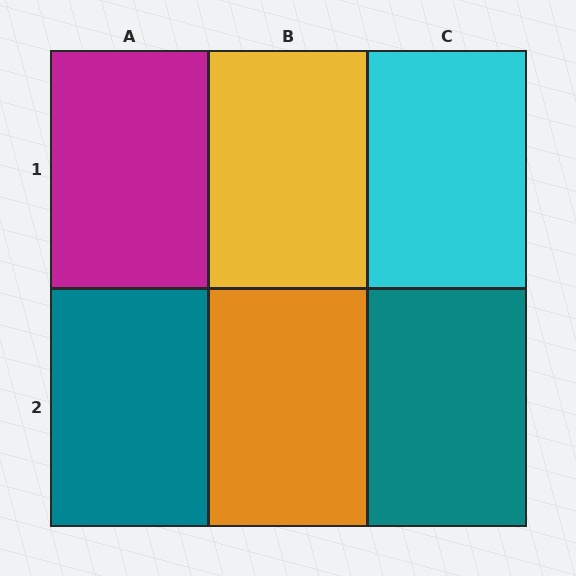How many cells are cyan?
1 cell is cyan.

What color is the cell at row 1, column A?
Magenta.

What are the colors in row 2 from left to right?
Teal, orange, teal.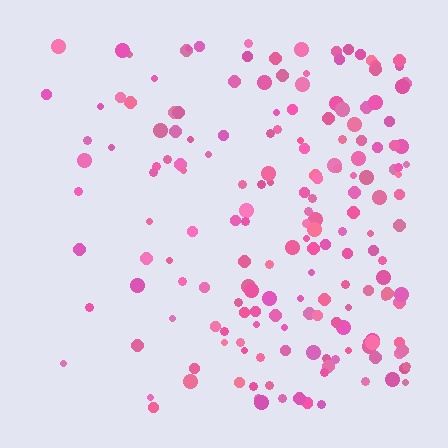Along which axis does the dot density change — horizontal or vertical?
Horizontal.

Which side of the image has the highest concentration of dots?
The right.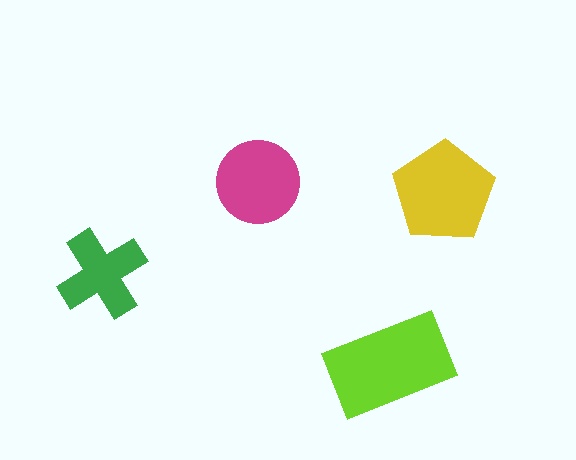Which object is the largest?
The lime rectangle.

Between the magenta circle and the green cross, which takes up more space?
The magenta circle.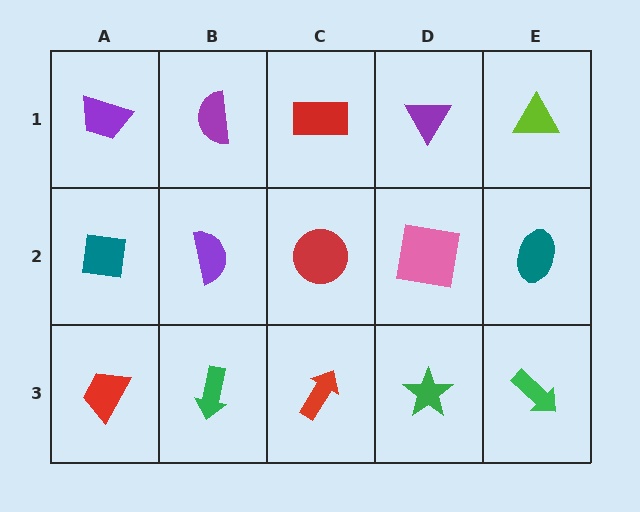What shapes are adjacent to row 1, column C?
A red circle (row 2, column C), a purple semicircle (row 1, column B), a purple triangle (row 1, column D).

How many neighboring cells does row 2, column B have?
4.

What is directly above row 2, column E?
A lime triangle.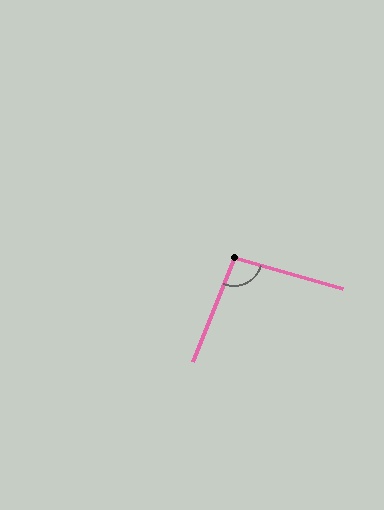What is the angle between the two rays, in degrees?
Approximately 96 degrees.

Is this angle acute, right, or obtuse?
It is obtuse.